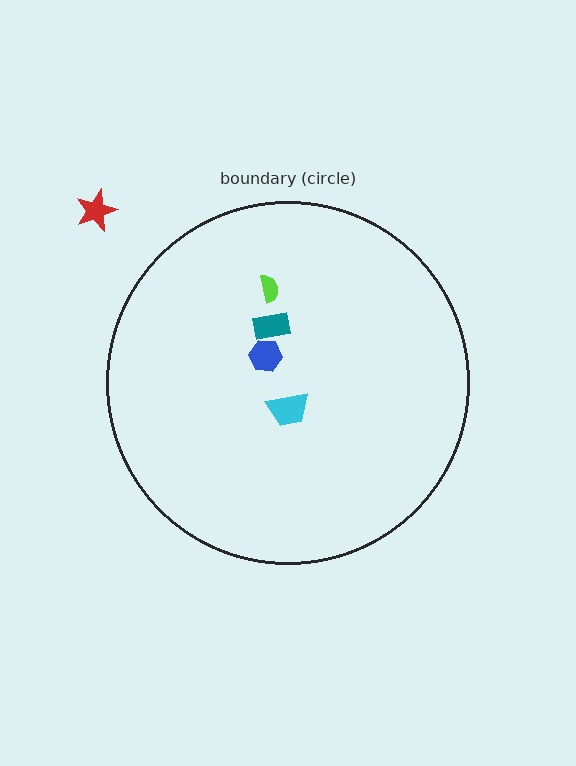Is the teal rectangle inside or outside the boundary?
Inside.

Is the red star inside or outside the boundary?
Outside.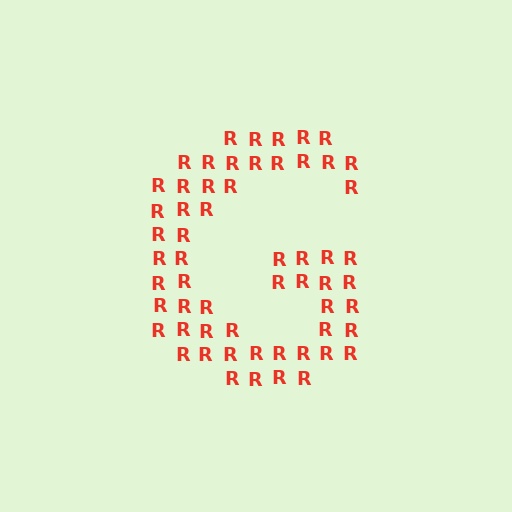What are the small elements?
The small elements are letter R's.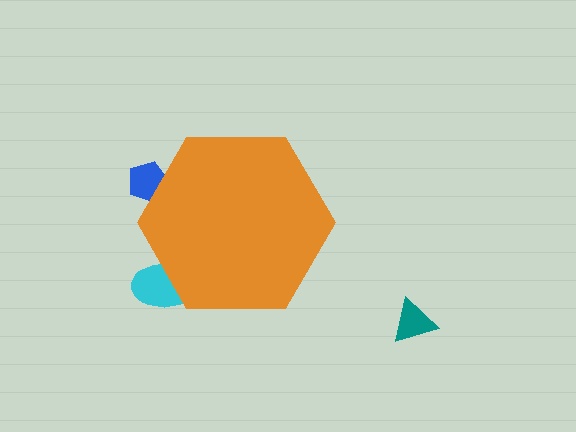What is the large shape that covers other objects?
An orange hexagon.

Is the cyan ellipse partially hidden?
Yes, the cyan ellipse is partially hidden behind the orange hexagon.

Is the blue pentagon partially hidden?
Yes, the blue pentagon is partially hidden behind the orange hexagon.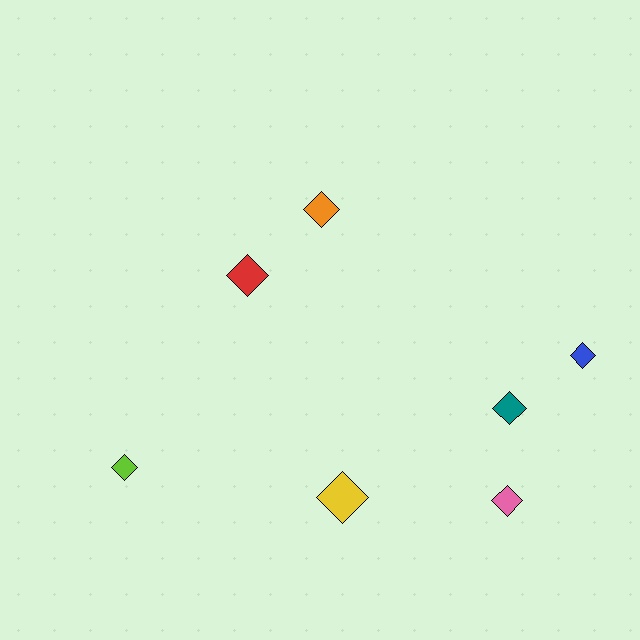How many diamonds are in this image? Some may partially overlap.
There are 7 diamonds.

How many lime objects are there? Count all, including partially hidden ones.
There is 1 lime object.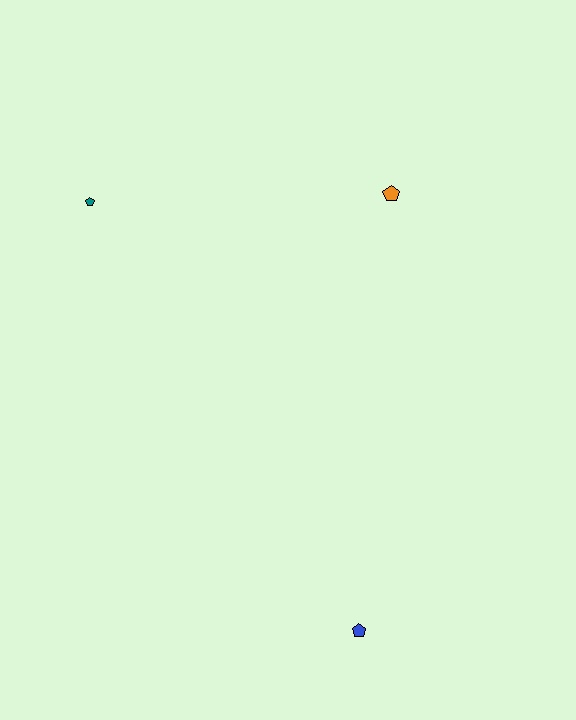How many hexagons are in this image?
There are no hexagons.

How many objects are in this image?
There are 3 objects.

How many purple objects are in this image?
There are no purple objects.